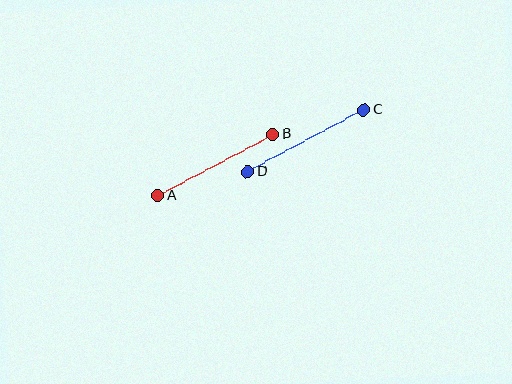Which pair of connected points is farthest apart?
Points C and D are farthest apart.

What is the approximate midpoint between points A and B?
The midpoint is at approximately (215, 165) pixels.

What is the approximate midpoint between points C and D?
The midpoint is at approximately (306, 141) pixels.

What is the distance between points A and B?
The distance is approximately 130 pixels.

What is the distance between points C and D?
The distance is approximately 131 pixels.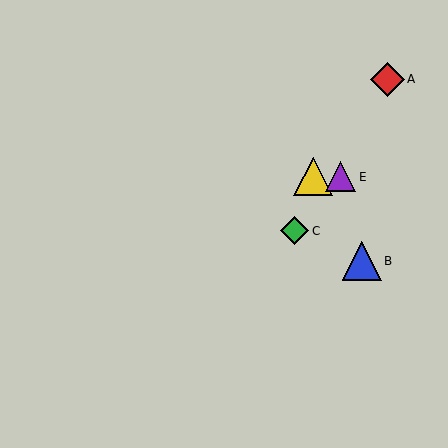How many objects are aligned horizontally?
2 objects (D, E) are aligned horizontally.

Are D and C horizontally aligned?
No, D is at y≈177 and C is at y≈231.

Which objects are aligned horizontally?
Objects D, E are aligned horizontally.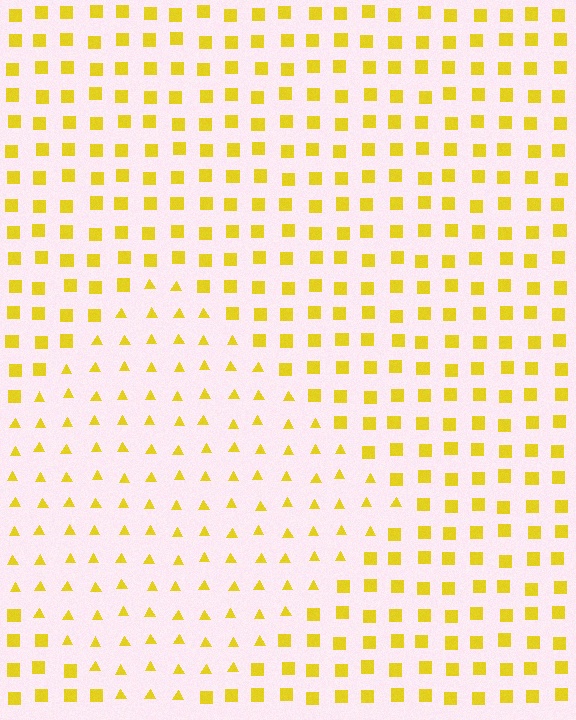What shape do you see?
I see a diamond.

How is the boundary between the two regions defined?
The boundary is defined by a change in element shape: triangles inside vs. squares outside. All elements share the same color and spacing.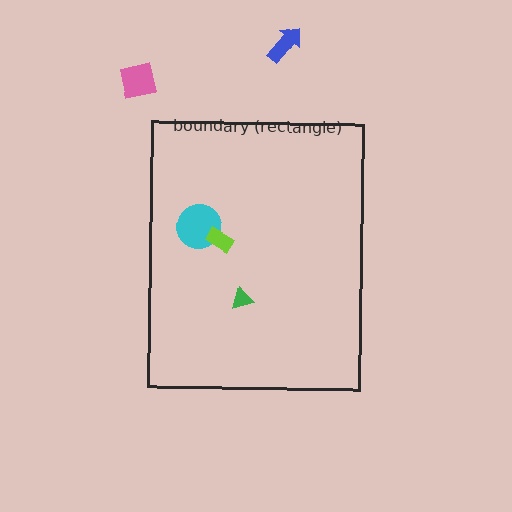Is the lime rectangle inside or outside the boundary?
Inside.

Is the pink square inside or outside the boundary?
Outside.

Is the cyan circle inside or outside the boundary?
Inside.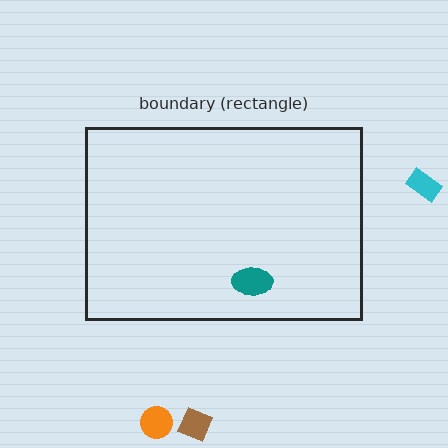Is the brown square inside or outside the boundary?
Outside.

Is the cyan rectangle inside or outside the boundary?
Outside.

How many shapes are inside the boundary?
1 inside, 3 outside.